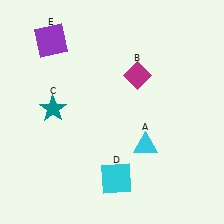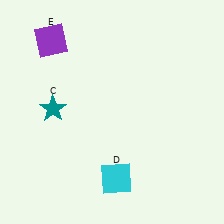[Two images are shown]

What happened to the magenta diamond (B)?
The magenta diamond (B) was removed in Image 2. It was in the top-right area of Image 1.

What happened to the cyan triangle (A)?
The cyan triangle (A) was removed in Image 2. It was in the bottom-right area of Image 1.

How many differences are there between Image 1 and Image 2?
There are 2 differences between the two images.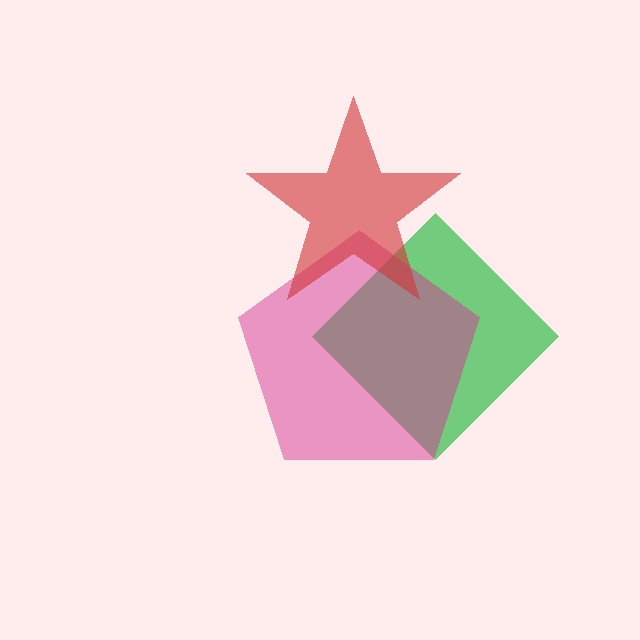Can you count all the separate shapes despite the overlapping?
Yes, there are 3 separate shapes.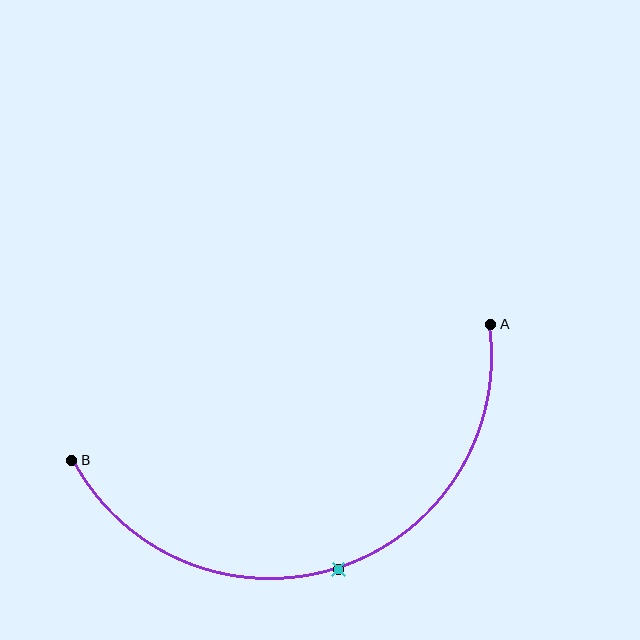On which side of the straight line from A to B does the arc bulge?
The arc bulges below the straight line connecting A and B.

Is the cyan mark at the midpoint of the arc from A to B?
Yes. The cyan mark lies on the arc at equal arc-length from both A and B — it is the arc midpoint.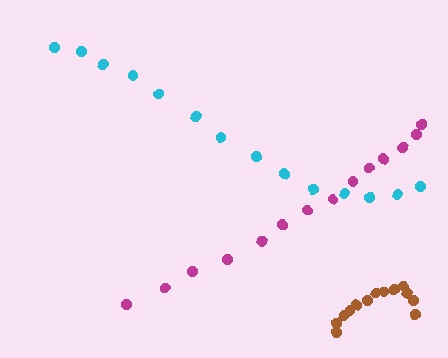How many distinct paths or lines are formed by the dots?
There are 3 distinct paths.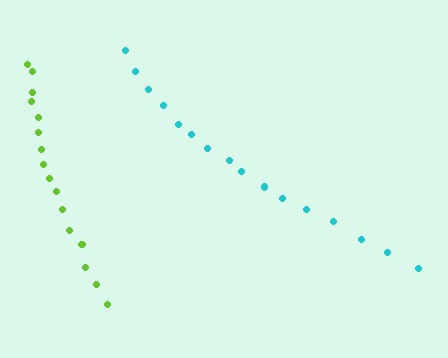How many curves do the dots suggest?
There are 2 distinct paths.